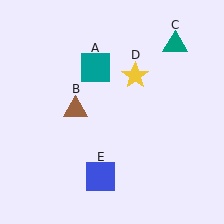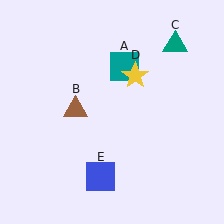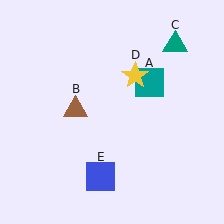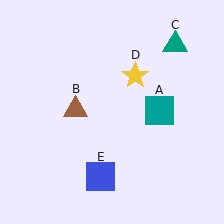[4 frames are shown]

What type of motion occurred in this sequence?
The teal square (object A) rotated clockwise around the center of the scene.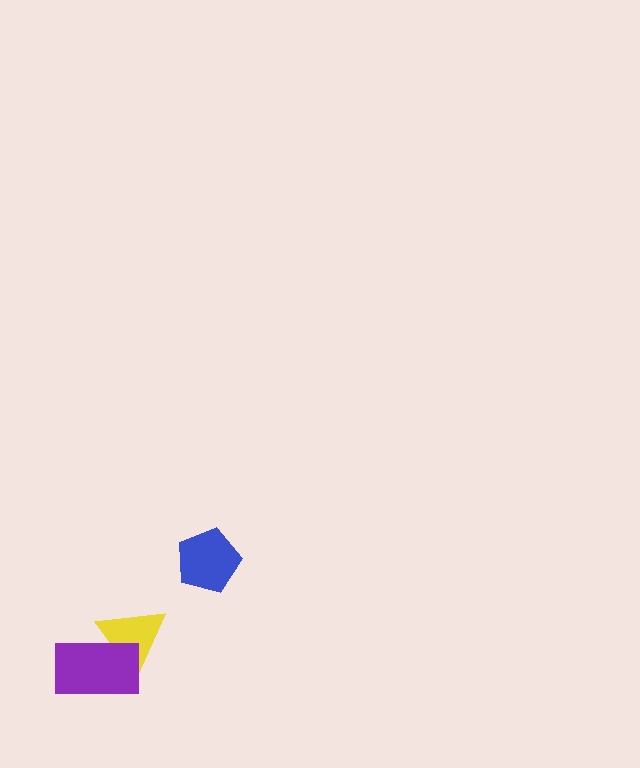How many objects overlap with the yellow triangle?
1 object overlaps with the yellow triangle.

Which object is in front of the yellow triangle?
The purple rectangle is in front of the yellow triangle.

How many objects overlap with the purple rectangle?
1 object overlaps with the purple rectangle.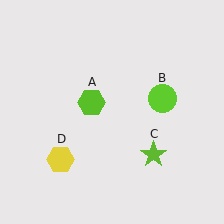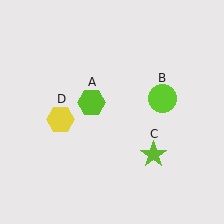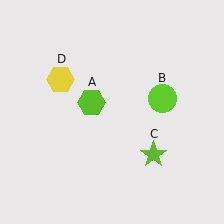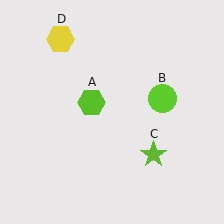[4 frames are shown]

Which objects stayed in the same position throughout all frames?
Lime hexagon (object A) and lime circle (object B) and lime star (object C) remained stationary.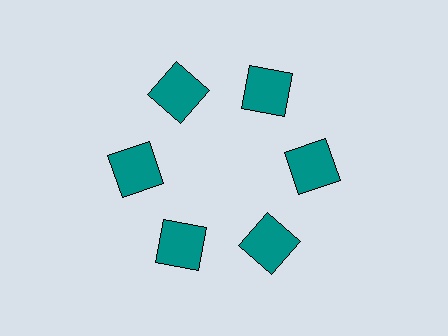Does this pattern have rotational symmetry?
Yes, this pattern has 6-fold rotational symmetry. It looks the same after rotating 60 degrees around the center.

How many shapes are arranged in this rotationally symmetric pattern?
There are 6 shapes, arranged in 6 groups of 1.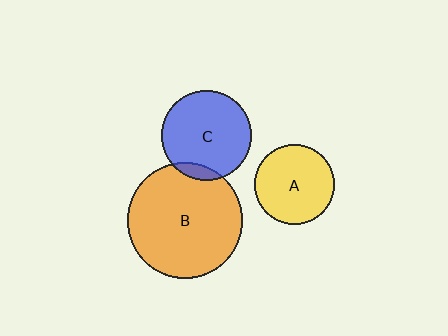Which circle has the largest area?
Circle B (orange).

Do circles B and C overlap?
Yes.